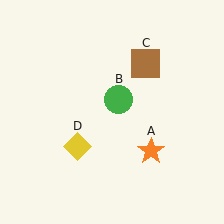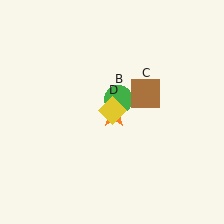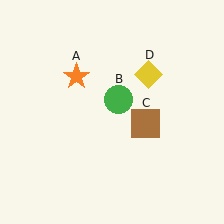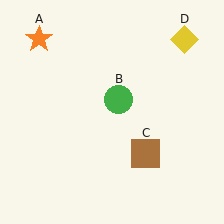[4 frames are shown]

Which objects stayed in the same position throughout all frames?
Green circle (object B) remained stationary.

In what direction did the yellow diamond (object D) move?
The yellow diamond (object D) moved up and to the right.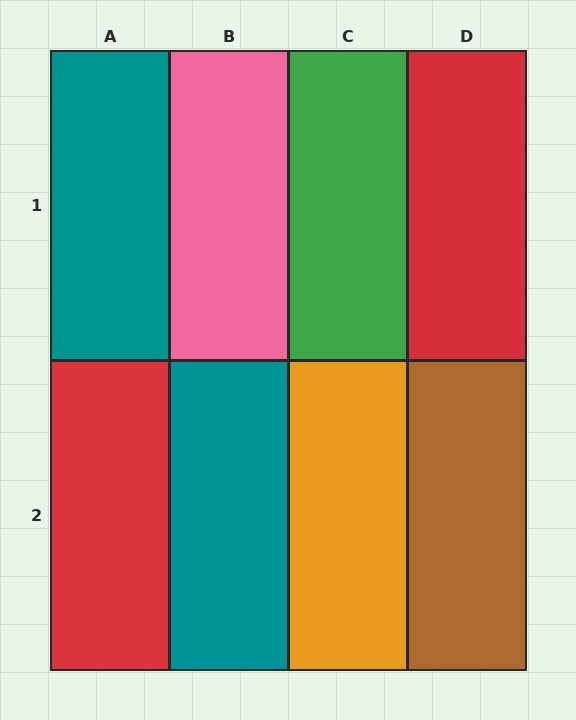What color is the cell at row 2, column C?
Orange.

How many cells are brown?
1 cell is brown.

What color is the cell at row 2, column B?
Teal.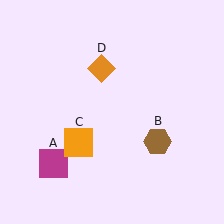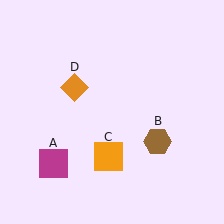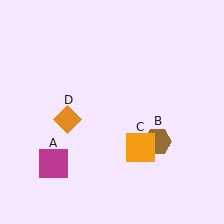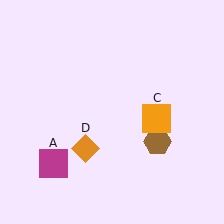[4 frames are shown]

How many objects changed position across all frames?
2 objects changed position: orange square (object C), orange diamond (object D).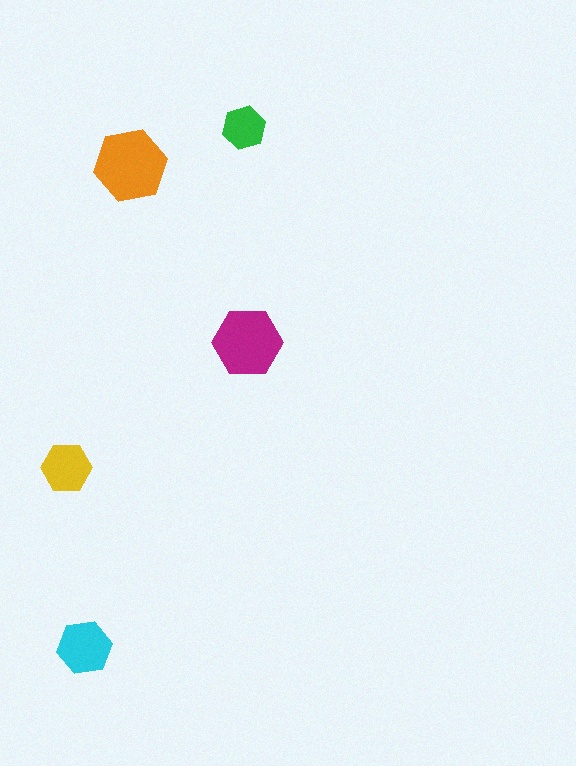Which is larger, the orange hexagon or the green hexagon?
The orange one.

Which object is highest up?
The green hexagon is topmost.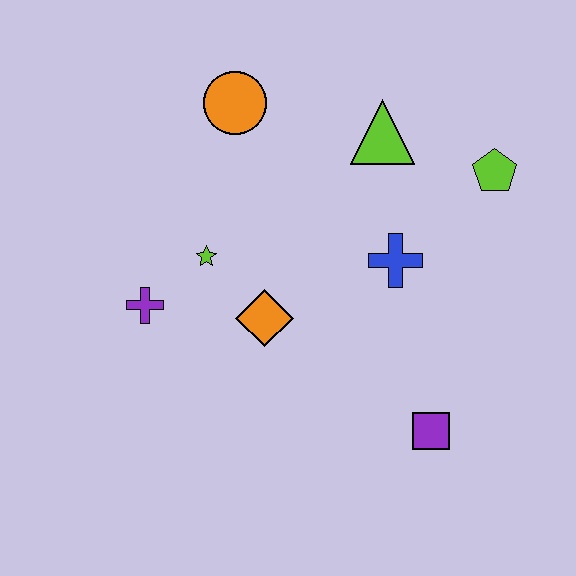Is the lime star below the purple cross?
No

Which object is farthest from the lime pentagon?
The purple cross is farthest from the lime pentagon.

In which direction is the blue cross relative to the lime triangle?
The blue cross is below the lime triangle.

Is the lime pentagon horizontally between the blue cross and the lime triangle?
No